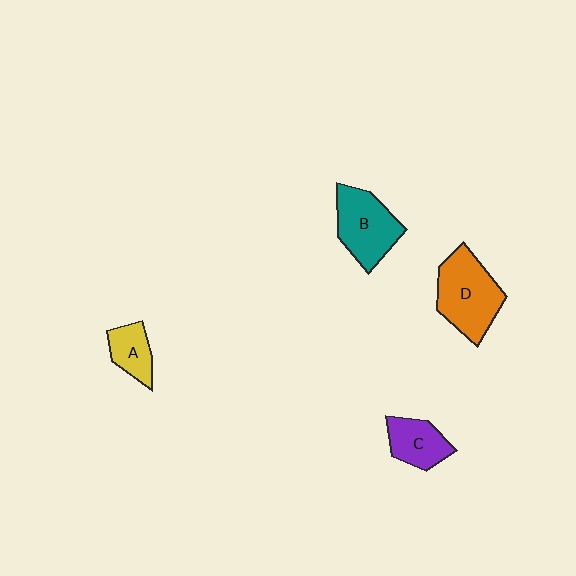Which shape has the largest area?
Shape D (orange).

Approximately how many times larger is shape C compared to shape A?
Approximately 1.2 times.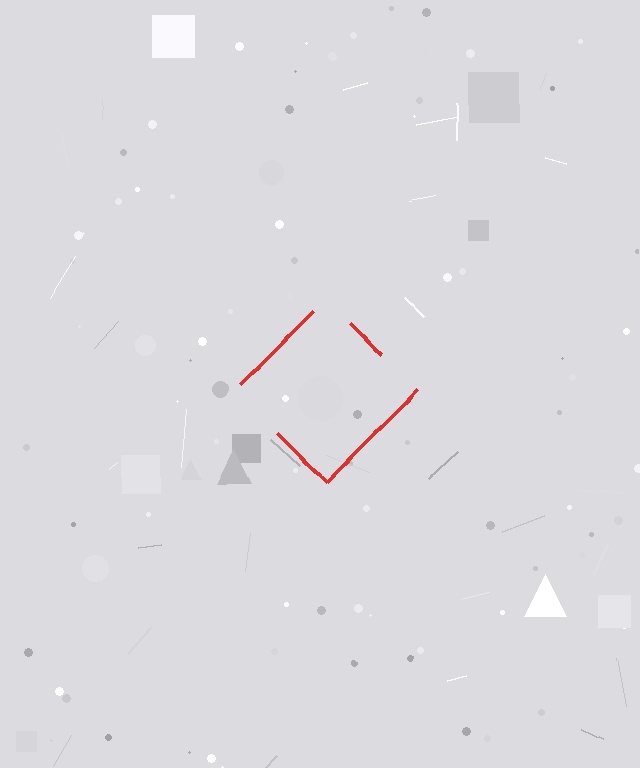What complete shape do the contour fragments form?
The contour fragments form a diamond.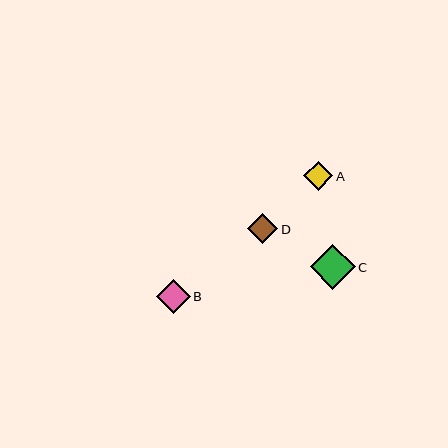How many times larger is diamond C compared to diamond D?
Diamond C is approximately 1.5 times the size of diamond D.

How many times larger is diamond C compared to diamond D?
Diamond C is approximately 1.5 times the size of diamond D.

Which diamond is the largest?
Diamond C is the largest with a size of approximately 45 pixels.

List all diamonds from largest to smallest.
From largest to smallest: C, B, D, A.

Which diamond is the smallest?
Diamond A is the smallest with a size of approximately 29 pixels.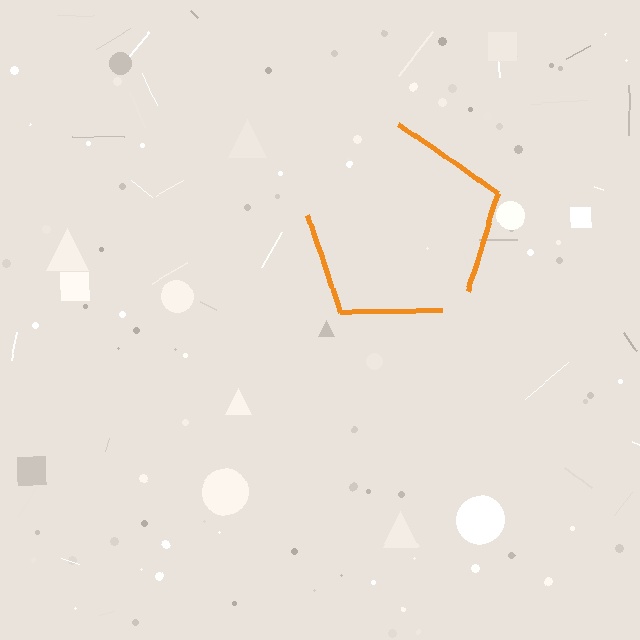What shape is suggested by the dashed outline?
The dashed outline suggests a pentagon.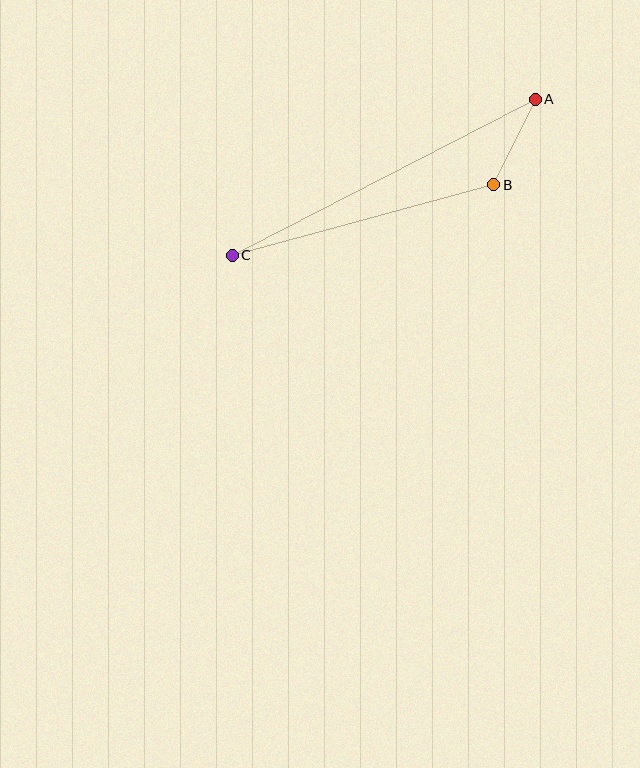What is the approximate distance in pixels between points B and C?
The distance between B and C is approximately 271 pixels.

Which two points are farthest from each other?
Points A and C are farthest from each other.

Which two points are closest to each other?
Points A and B are closest to each other.